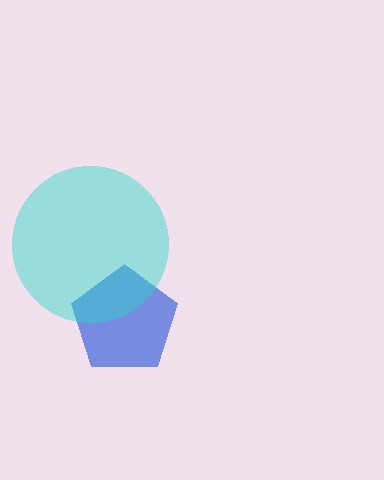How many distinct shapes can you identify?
There are 2 distinct shapes: a blue pentagon, a cyan circle.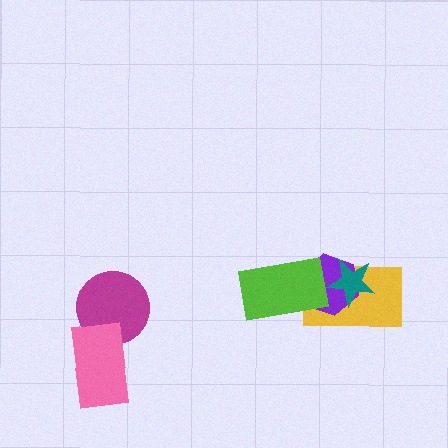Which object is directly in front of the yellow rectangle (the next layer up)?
The purple hexagon is directly in front of the yellow rectangle.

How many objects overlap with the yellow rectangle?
3 objects overlap with the yellow rectangle.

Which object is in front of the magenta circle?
The pink rectangle is in front of the magenta circle.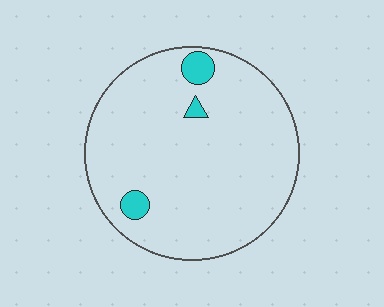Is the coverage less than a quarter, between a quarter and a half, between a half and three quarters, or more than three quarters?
Less than a quarter.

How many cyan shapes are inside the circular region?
3.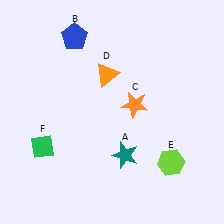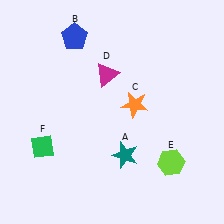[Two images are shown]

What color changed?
The triangle (D) changed from orange in Image 1 to magenta in Image 2.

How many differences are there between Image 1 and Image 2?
There is 1 difference between the two images.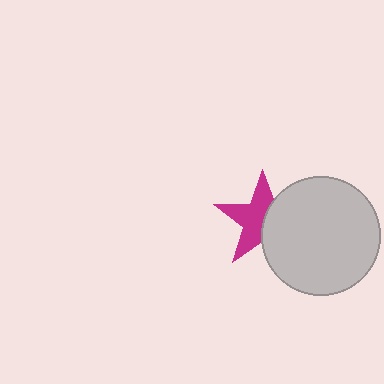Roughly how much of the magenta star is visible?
About half of it is visible (roughly 57%).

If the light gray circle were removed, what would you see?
You would see the complete magenta star.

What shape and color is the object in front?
The object in front is a light gray circle.